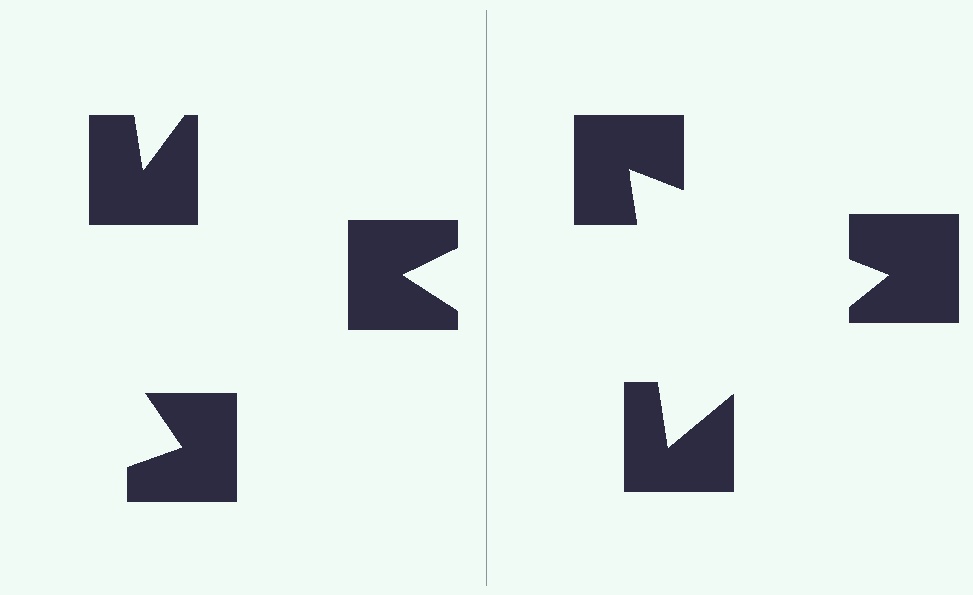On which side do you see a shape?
An illusory triangle appears on the right side. On the left side the wedge cuts are rotated, so no coherent shape forms.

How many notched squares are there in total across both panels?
6 — 3 on each side.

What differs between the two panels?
The notched squares are positioned identically on both sides; only the wedge orientations differ. On the right they align to a triangle; on the left they are misaligned.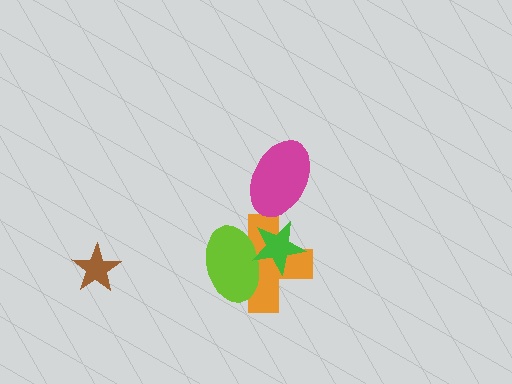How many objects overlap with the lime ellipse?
2 objects overlap with the lime ellipse.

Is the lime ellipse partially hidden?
Yes, it is partially covered by another shape.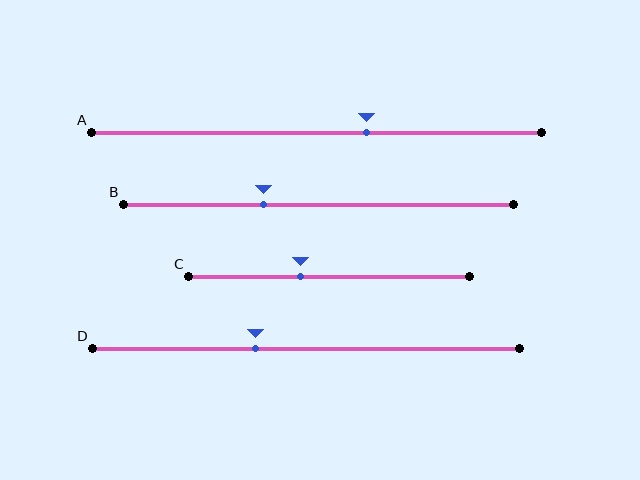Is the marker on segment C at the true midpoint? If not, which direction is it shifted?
No, the marker on segment C is shifted to the left by about 10% of the segment length.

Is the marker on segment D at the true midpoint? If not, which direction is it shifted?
No, the marker on segment D is shifted to the left by about 12% of the segment length.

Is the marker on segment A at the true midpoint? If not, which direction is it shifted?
No, the marker on segment A is shifted to the right by about 11% of the segment length.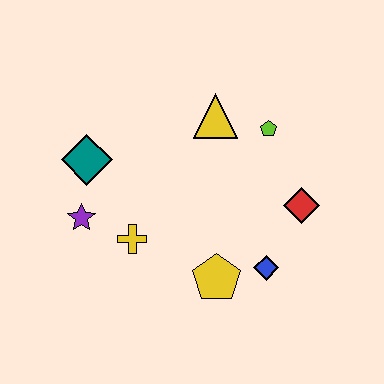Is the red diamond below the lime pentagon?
Yes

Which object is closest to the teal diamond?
The purple star is closest to the teal diamond.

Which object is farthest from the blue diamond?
The teal diamond is farthest from the blue diamond.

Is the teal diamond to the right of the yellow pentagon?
No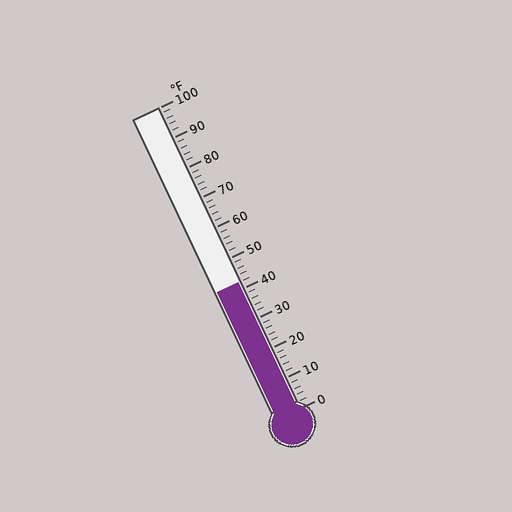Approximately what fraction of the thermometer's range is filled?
The thermometer is filled to approximately 40% of its range.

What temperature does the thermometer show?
The thermometer shows approximately 42°F.